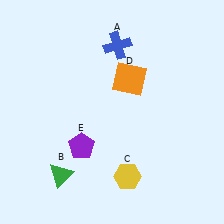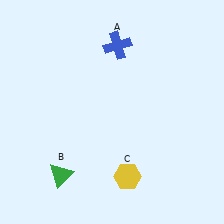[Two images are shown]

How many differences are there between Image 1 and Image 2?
There are 2 differences between the two images.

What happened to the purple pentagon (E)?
The purple pentagon (E) was removed in Image 2. It was in the bottom-left area of Image 1.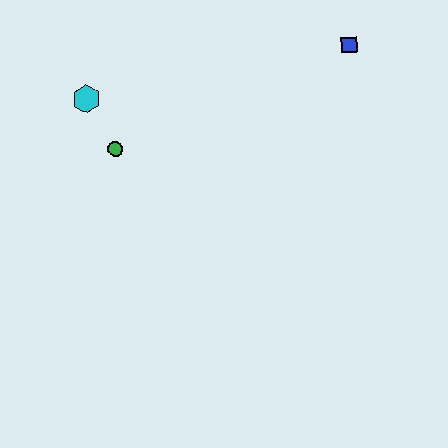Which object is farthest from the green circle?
The blue square is farthest from the green circle.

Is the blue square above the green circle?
Yes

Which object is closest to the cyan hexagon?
The green circle is closest to the cyan hexagon.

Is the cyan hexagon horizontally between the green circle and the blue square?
No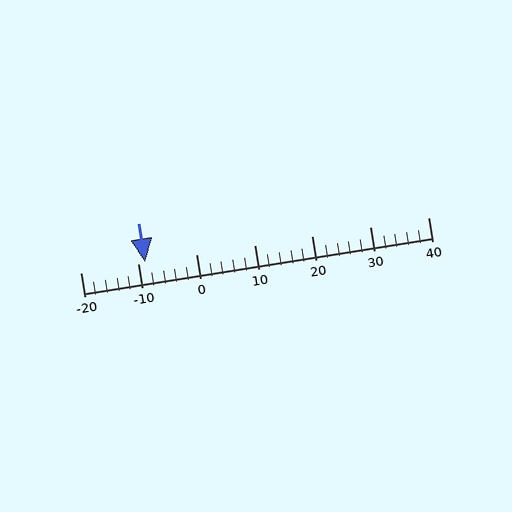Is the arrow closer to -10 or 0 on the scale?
The arrow is closer to -10.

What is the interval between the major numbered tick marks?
The major tick marks are spaced 10 units apart.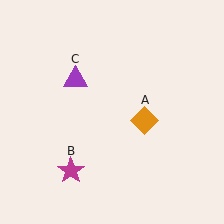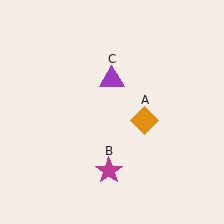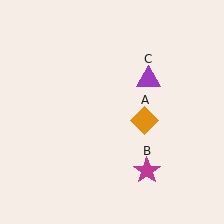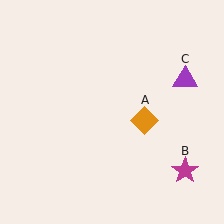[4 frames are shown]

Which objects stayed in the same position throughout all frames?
Orange diamond (object A) remained stationary.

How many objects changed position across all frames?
2 objects changed position: magenta star (object B), purple triangle (object C).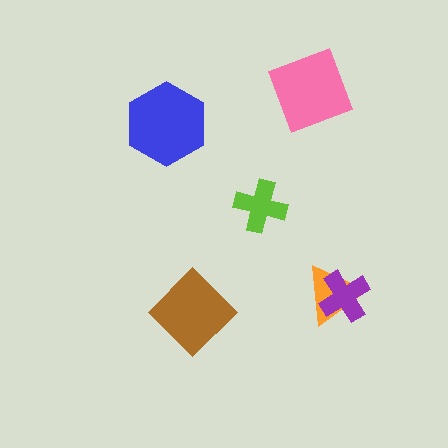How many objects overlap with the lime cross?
0 objects overlap with the lime cross.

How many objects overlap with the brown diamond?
0 objects overlap with the brown diamond.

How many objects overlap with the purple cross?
1 object overlaps with the purple cross.